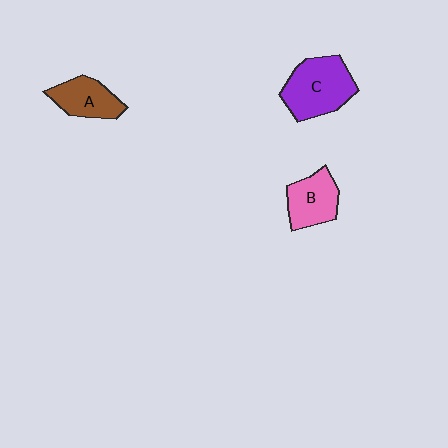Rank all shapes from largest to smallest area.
From largest to smallest: C (purple), B (pink), A (brown).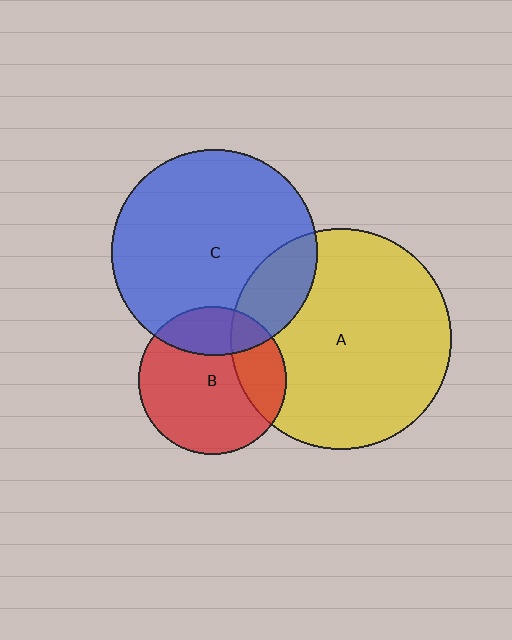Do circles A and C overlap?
Yes.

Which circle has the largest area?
Circle A (yellow).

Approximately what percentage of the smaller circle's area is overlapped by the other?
Approximately 20%.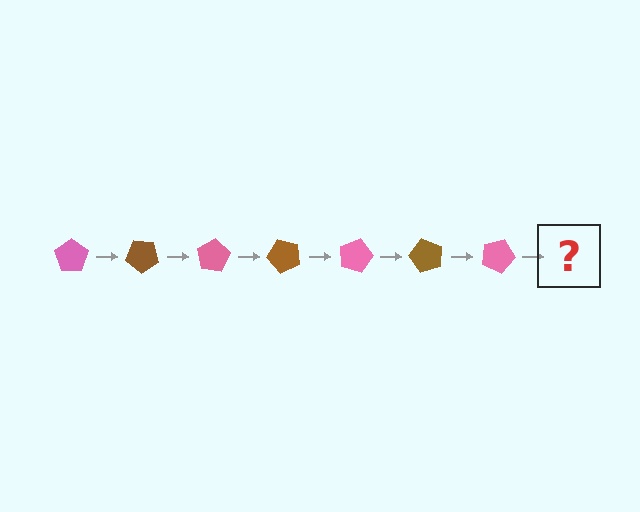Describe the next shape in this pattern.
It should be a brown pentagon, rotated 280 degrees from the start.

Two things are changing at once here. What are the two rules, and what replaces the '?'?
The two rules are that it rotates 40 degrees each step and the color cycles through pink and brown. The '?' should be a brown pentagon, rotated 280 degrees from the start.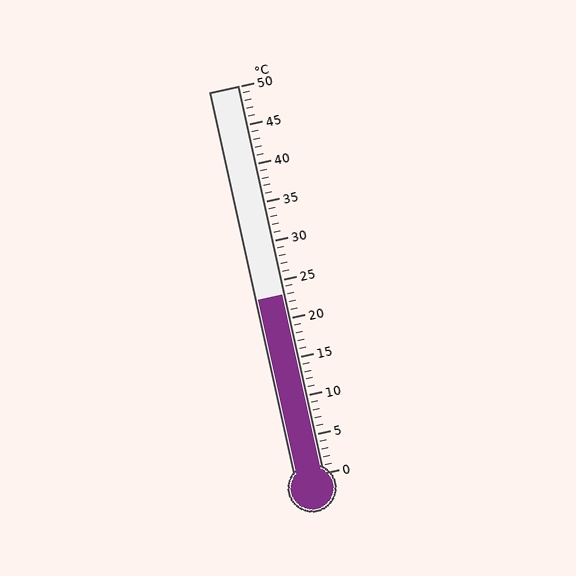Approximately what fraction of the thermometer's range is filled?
The thermometer is filled to approximately 45% of its range.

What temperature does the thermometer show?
The thermometer shows approximately 23°C.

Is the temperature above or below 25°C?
The temperature is below 25°C.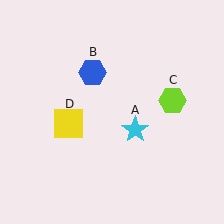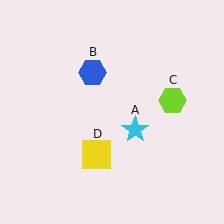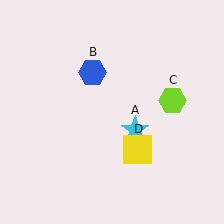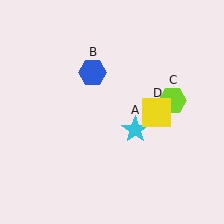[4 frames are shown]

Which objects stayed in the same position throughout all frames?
Cyan star (object A) and blue hexagon (object B) and lime hexagon (object C) remained stationary.